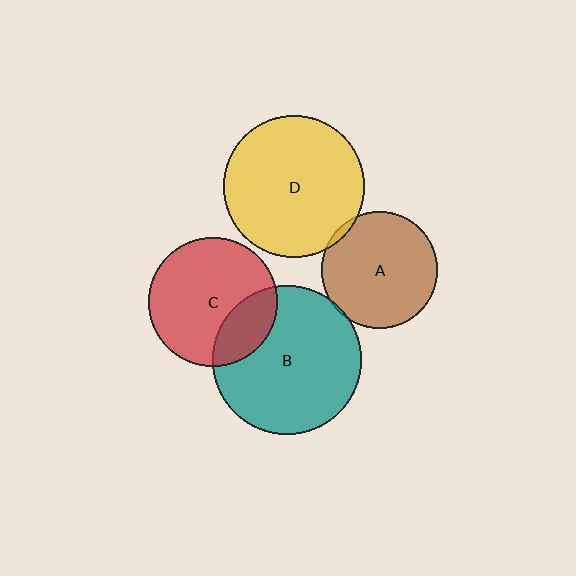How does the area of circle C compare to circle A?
Approximately 1.2 times.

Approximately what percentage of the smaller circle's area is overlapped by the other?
Approximately 25%.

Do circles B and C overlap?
Yes.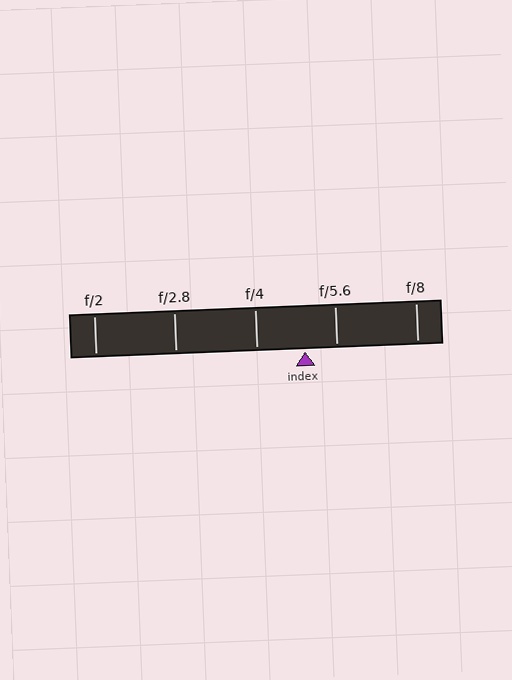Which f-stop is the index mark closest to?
The index mark is closest to f/5.6.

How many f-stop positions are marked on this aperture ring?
There are 5 f-stop positions marked.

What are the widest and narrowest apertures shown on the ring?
The widest aperture shown is f/2 and the narrowest is f/8.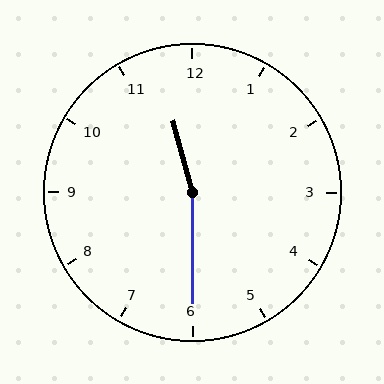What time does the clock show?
11:30.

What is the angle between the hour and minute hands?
Approximately 165 degrees.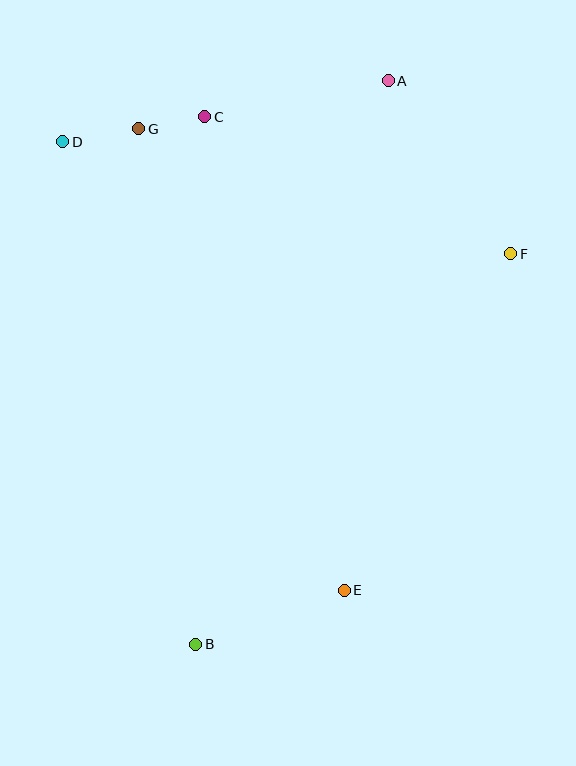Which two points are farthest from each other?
Points A and B are farthest from each other.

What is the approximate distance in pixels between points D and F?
The distance between D and F is approximately 462 pixels.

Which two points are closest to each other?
Points C and G are closest to each other.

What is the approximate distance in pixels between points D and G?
The distance between D and G is approximately 77 pixels.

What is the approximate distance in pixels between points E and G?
The distance between E and G is approximately 505 pixels.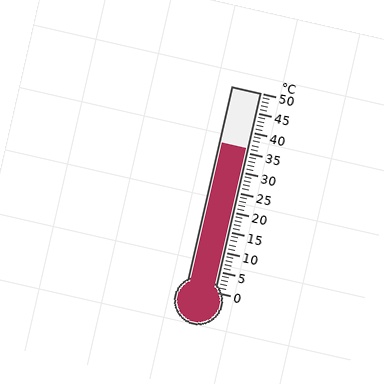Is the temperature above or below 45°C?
The temperature is below 45°C.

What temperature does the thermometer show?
The thermometer shows approximately 36°C.